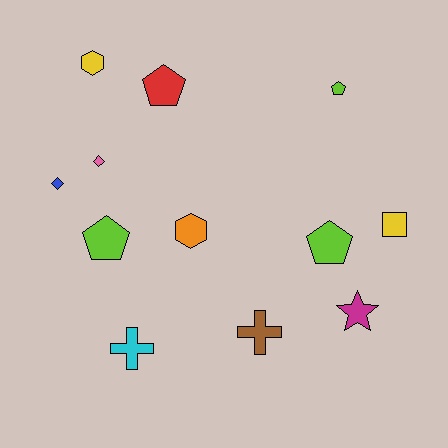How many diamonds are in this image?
There are 2 diamonds.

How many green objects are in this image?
There are no green objects.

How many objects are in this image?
There are 12 objects.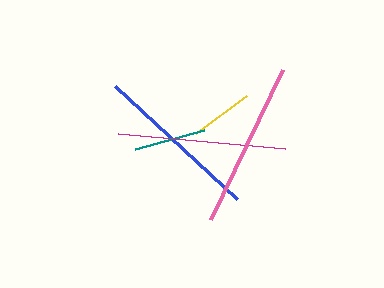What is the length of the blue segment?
The blue segment is approximately 166 pixels long.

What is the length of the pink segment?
The pink segment is approximately 166 pixels long.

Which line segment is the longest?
The magenta line is the longest at approximately 168 pixels.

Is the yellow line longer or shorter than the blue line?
The blue line is longer than the yellow line.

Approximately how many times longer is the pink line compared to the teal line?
The pink line is approximately 2.3 times the length of the teal line.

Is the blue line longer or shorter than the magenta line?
The magenta line is longer than the blue line.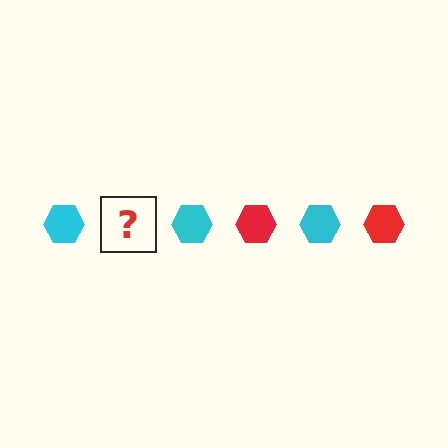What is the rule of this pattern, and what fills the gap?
The rule is that the pattern cycles through cyan, red hexagons. The gap should be filled with a red hexagon.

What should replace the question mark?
The question mark should be replaced with a red hexagon.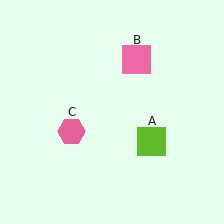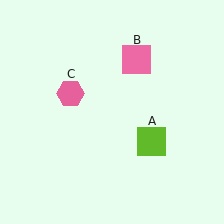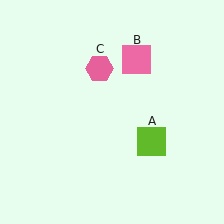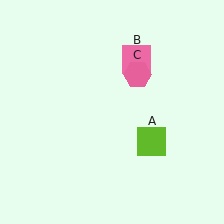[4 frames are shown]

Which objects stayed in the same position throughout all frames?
Lime square (object A) and pink square (object B) remained stationary.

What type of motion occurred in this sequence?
The pink hexagon (object C) rotated clockwise around the center of the scene.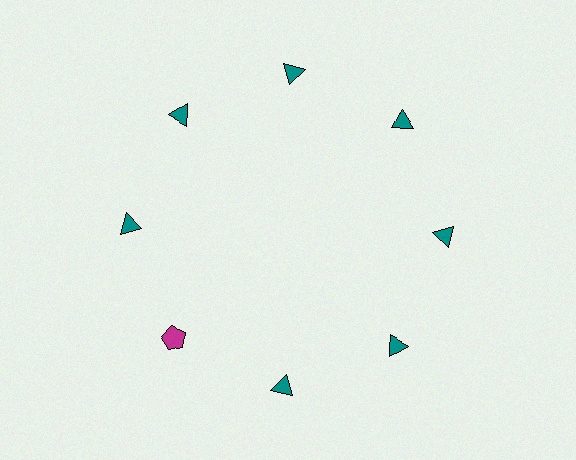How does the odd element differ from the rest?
It differs in both color (magenta instead of teal) and shape (pentagon instead of triangle).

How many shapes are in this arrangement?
There are 8 shapes arranged in a ring pattern.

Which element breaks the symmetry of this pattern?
The magenta pentagon at roughly the 8 o'clock position breaks the symmetry. All other shapes are teal triangles.